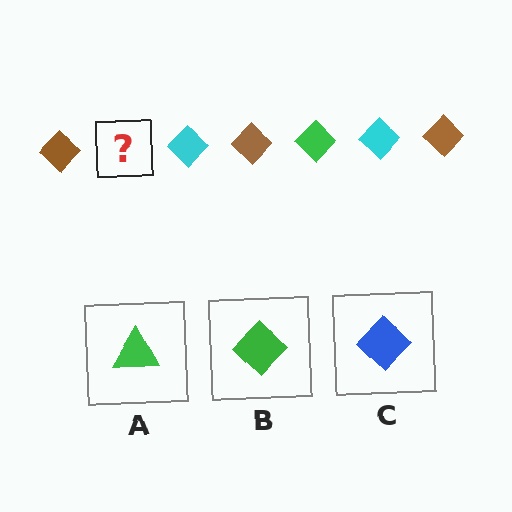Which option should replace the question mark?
Option B.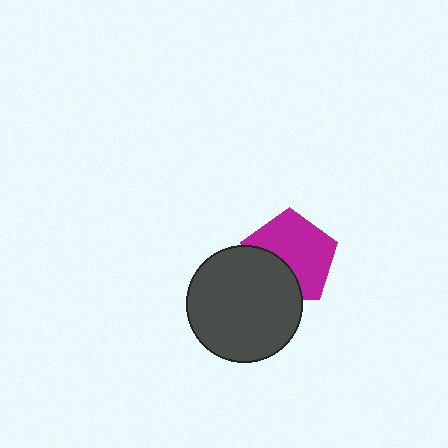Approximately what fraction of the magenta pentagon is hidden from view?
Roughly 34% of the magenta pentagon is hidden behind the dark gray circle.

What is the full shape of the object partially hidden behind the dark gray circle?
The partially hidden object is a magenta pentagon.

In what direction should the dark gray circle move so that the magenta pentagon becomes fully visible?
The dark gray circle should move toward the lower-left. That is the shortest direction to clear the overlap and leave the magenta pentagon fully visible.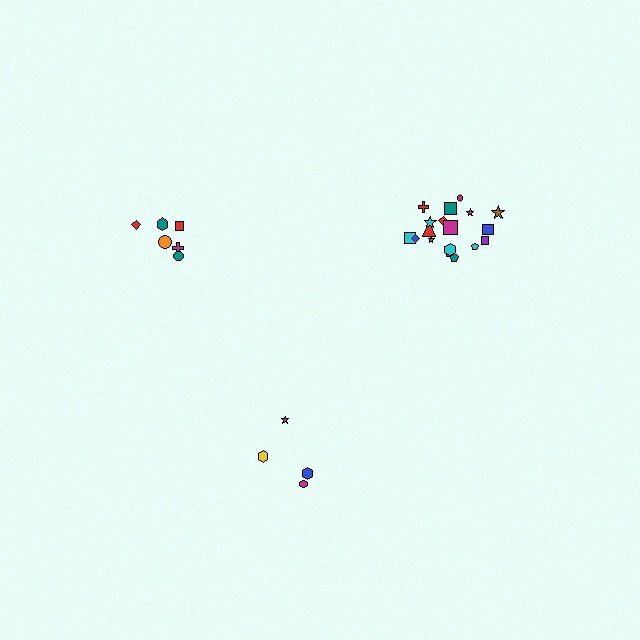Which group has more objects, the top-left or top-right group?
The top-right group.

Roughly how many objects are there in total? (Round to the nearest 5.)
Roughly 30 objects in total.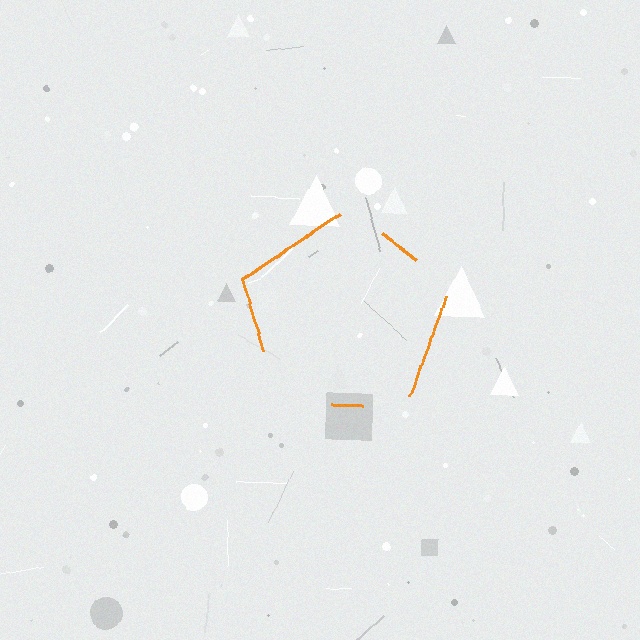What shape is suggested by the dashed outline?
The dashed outline suggests a pentagon.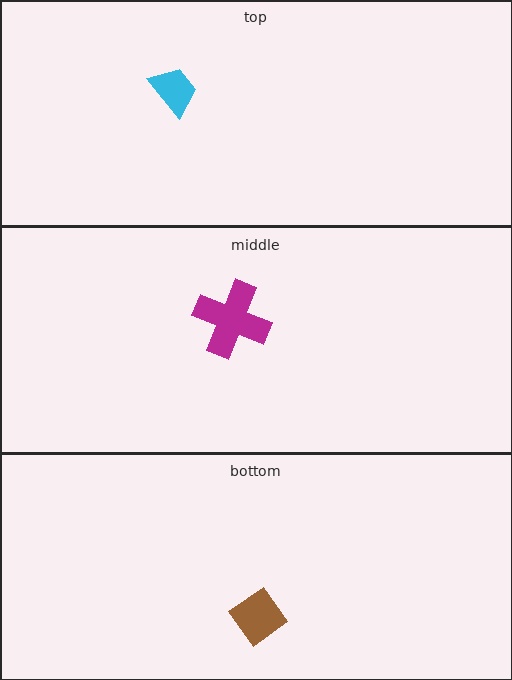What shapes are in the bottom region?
The brown diamond.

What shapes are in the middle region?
The magenta cross.